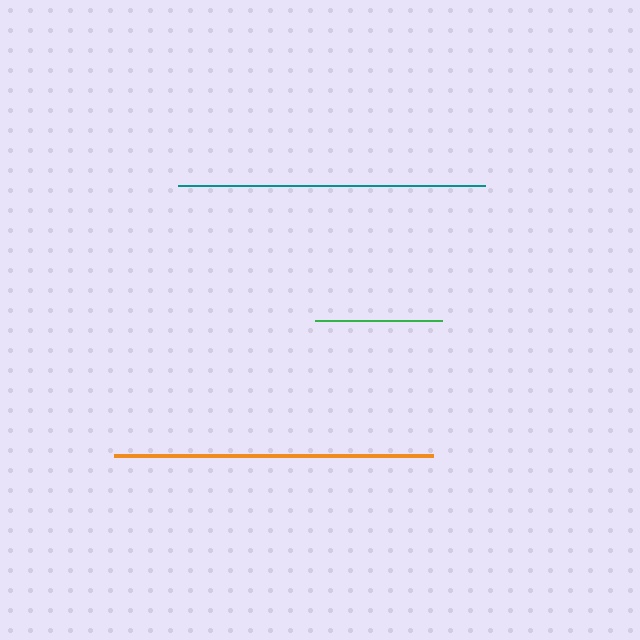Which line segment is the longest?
The orange line is the longest at approximately 318 pixels.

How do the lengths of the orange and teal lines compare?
The orange and teal lines are approximately the same length.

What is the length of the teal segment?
The teal segment is approximately 306 pixels long.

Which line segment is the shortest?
The green line is the shortest at approximately 127 pixels.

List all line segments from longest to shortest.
From longest to shortest: orange, teal, green.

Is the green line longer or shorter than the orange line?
The orange line is longer than the green line.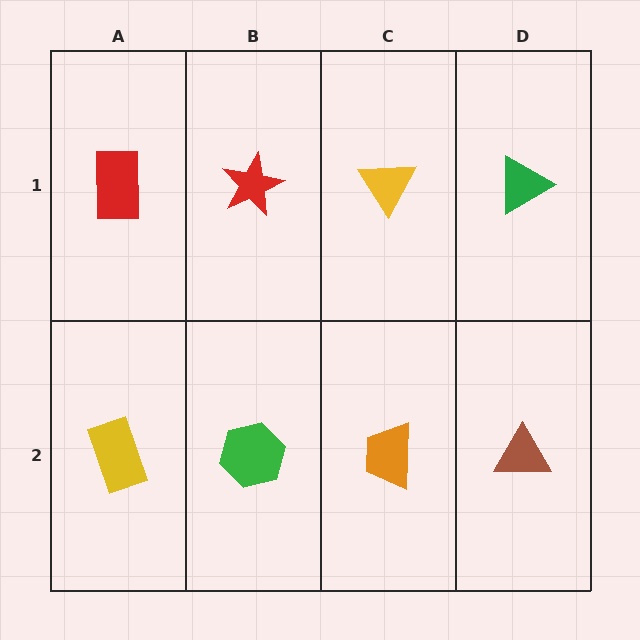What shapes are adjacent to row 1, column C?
An orange trapezoid (row 2, column C), a red star (row 1, column B), a green triangle (row 1, column D).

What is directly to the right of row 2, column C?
A brown triangle.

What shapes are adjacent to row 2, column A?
A red rectangle (row 1, column A), a green hexagon (row 2, column B).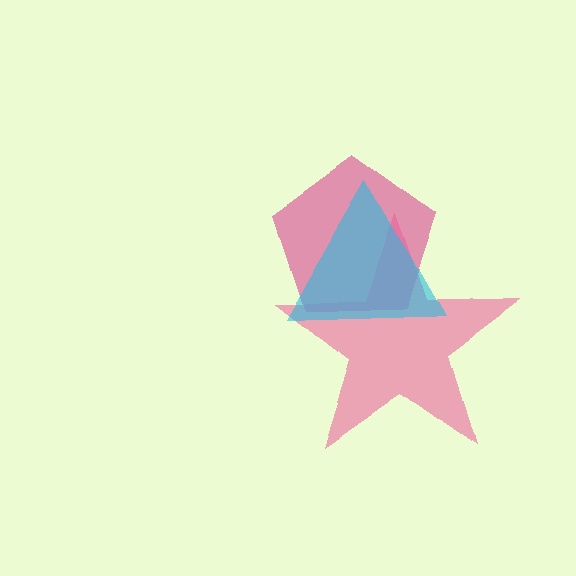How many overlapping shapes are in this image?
There are 3 overlapping shapes in the image.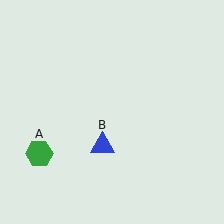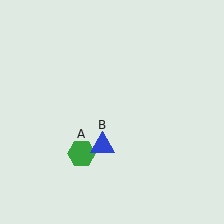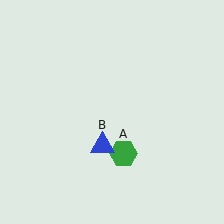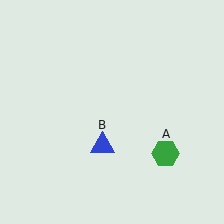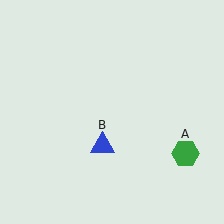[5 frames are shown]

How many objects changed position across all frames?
1 object changed position: green hexagon (object A).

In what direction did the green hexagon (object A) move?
The green hexagon (object A) moved right.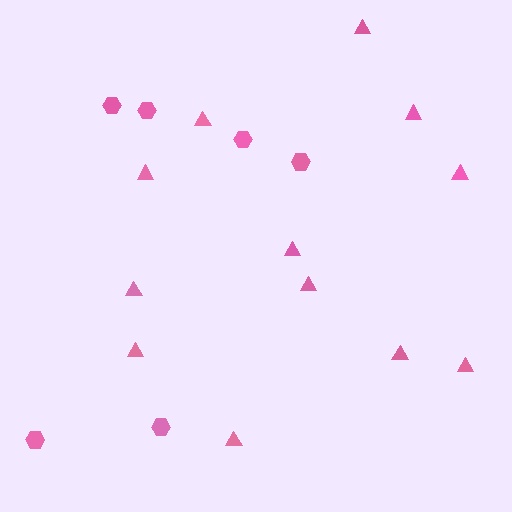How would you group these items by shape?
There are 2 groups: one group of triangles (12) and one group of hexagons (6).